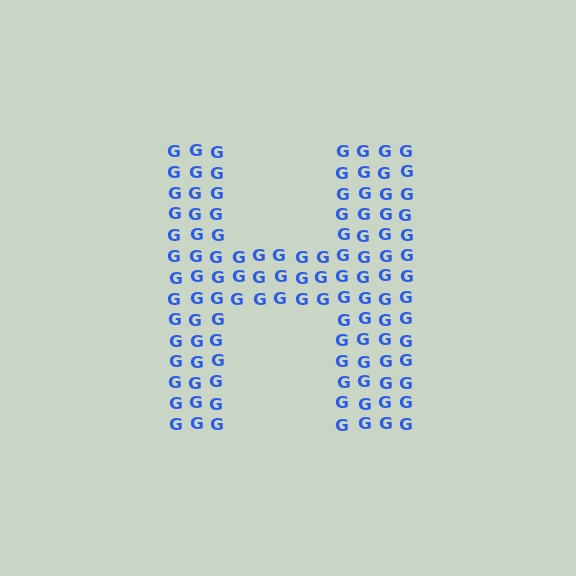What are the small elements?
The small elements are letter G's.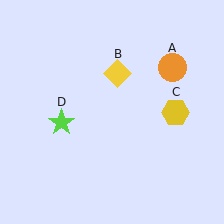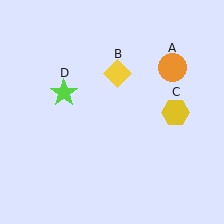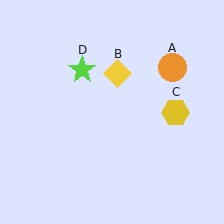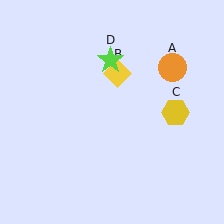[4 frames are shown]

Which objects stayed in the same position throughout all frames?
Orange circle (object A) and yellow diamond (object B) and yellow hexagon (object C) remained stationary.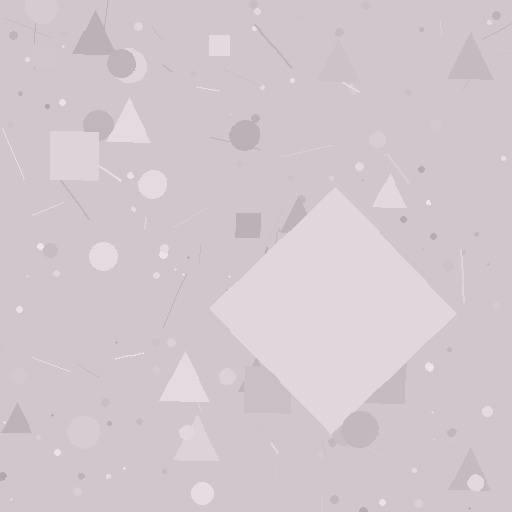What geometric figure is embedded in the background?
A diamond is embedded in the background.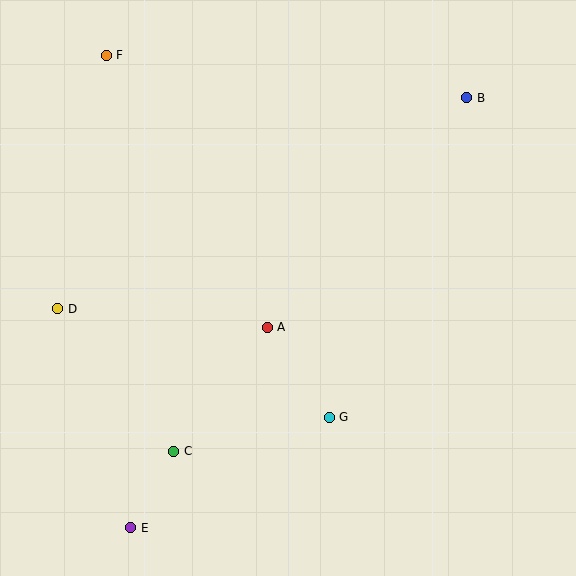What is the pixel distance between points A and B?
The distance between A and B is 304 pixels.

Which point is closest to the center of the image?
Point A at (267, 327) is closest to the center.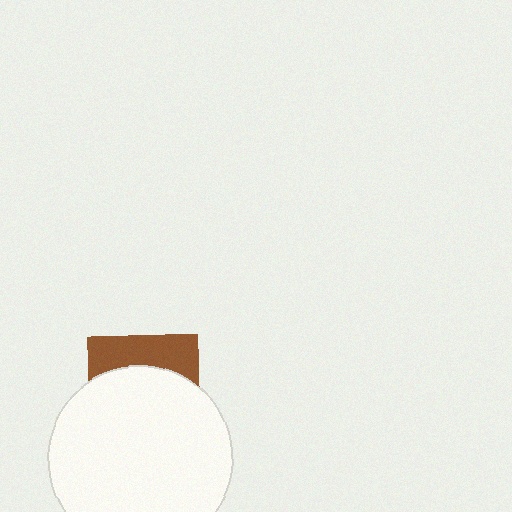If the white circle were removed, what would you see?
You would see the complete brown square.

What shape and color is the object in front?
The object in front is a white circle.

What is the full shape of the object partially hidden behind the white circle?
The partially hidden object is a brown square.